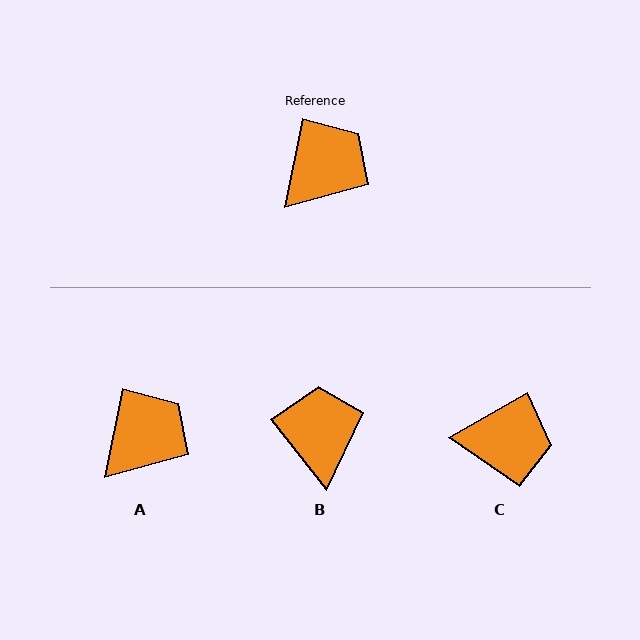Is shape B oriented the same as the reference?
No, it is off by about 50 degrees.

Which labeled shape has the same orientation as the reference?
A.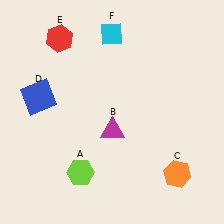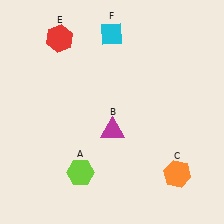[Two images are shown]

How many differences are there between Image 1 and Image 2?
There is 1 difference between the two images.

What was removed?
The blue square (D) was removed in Image 2.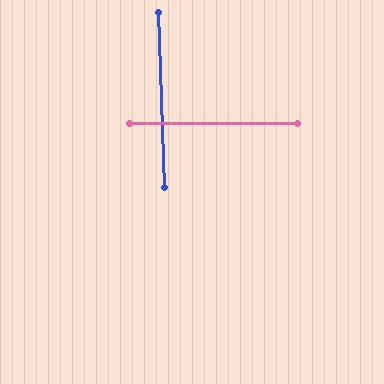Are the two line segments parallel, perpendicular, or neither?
Perpendicular — they meet at approximately 88°.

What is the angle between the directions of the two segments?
Approximately 88 degrees.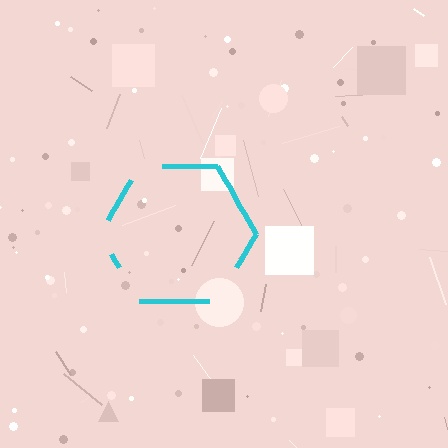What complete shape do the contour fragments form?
The contour fragments form a hexagon.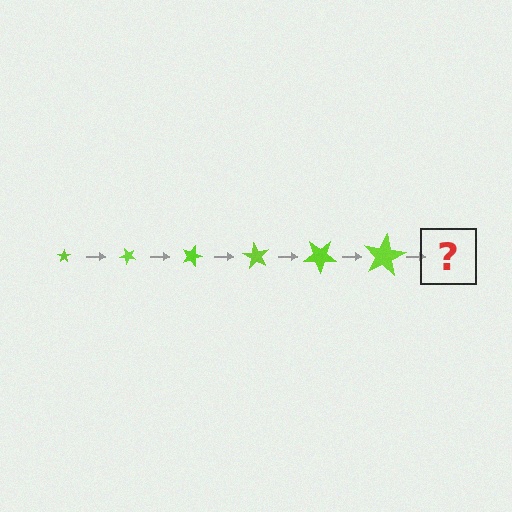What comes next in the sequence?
The next element should be a star, larger than the previous one and rotated 270 degrees from the start.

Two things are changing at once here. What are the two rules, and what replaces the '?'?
The two rules are that the star grows larger each step and it rotates 45 degrees each step. The '?' should be a star, larger than the previous one and rotated 270 degrees from the start.